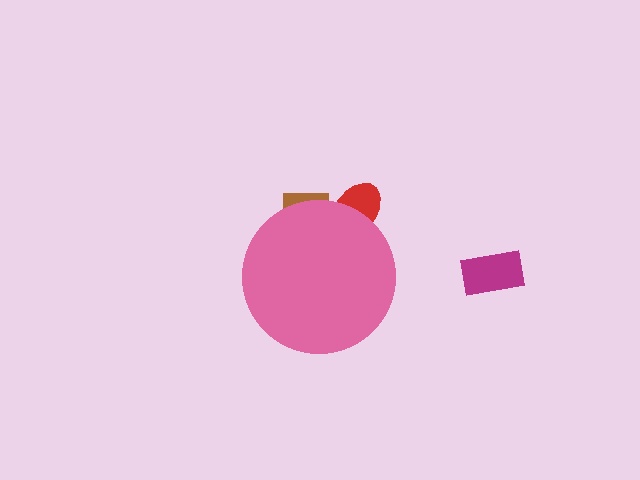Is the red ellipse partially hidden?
Yes, the red ellipse is partially hidden behind the pink circle.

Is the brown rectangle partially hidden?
Yes, the brown rectangle is partially hidden behind the pink circle.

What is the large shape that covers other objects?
A pink circle.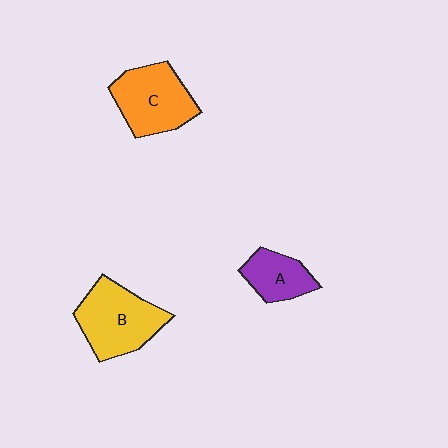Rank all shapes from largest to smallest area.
From largest to smallest: B (yellow), C (orange), A (purple).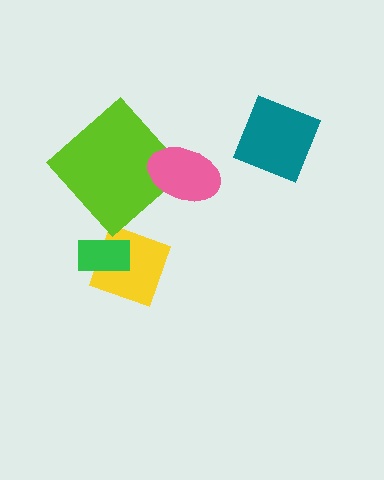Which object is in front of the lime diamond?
The pink ellipse is in front of the lime diamond.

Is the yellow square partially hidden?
Yes, it is partially covered by another shape.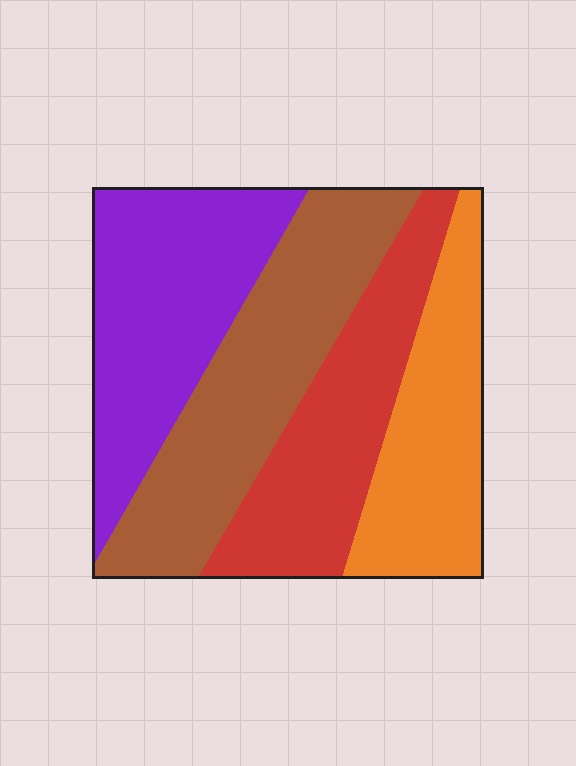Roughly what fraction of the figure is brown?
Brown takes up between a sixth and a third of the figure.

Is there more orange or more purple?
Purple.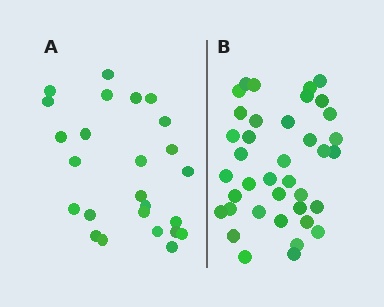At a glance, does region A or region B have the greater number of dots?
Region B (the right region) has more dots.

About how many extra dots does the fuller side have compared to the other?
Region B has approximately 15 more dots than region A.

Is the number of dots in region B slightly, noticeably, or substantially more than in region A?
Region B has substantially more. The ratio is roughly 1.5 to 1.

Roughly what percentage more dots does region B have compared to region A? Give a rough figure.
About 50% more.